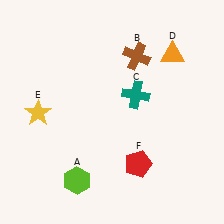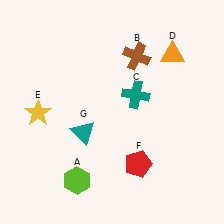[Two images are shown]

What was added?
A teal triangle (G) was added in Image 2.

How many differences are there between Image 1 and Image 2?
There is 1 difference between the two images.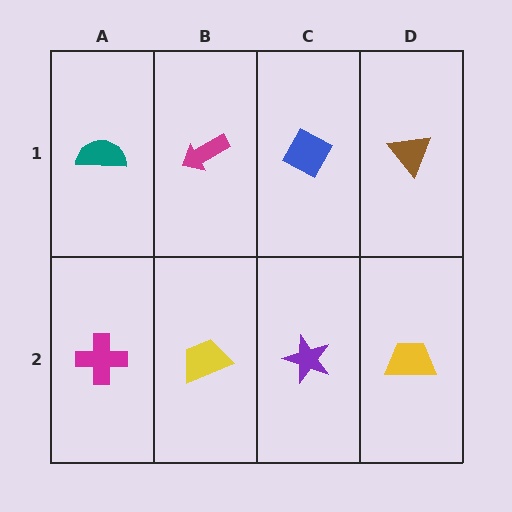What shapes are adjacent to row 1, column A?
A magenta cross (row 2, column A), a magenta arrow (row 1, column B).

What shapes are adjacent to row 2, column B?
A magenta arrow (row 1, column B), a magenta cross (row 2, column A), a purple star (row 2, column C).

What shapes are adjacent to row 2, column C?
A blue diamond (row 1, column C), a yellow trapezoid (row 2, column B), a yellow trapezoid (row 2, column D).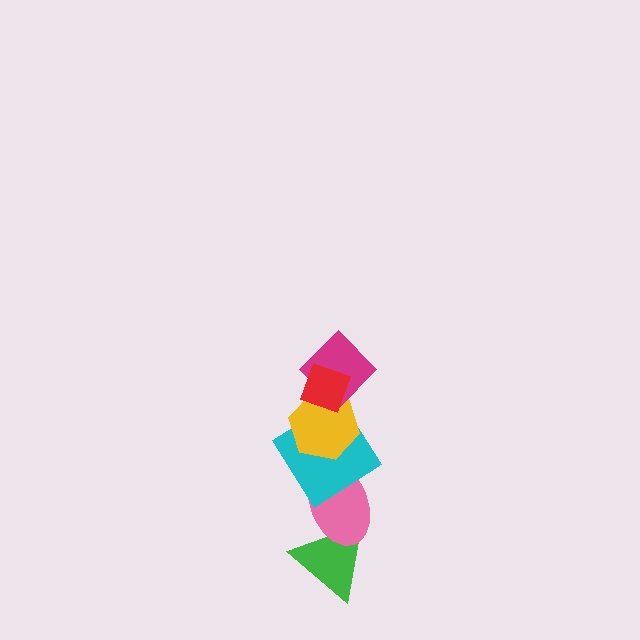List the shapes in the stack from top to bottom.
From top to bottom: the red diamond, the magenta diamond, the yellow hexagon, the cyan diamond, the pink ellipse, the green triangle.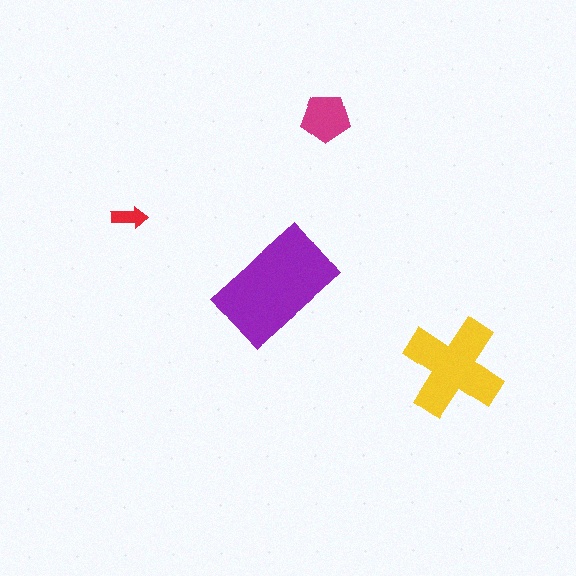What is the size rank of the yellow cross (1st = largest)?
2nd.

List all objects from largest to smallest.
The purple rectangle, the yellow cross, the magenta pentagon, the red arrow.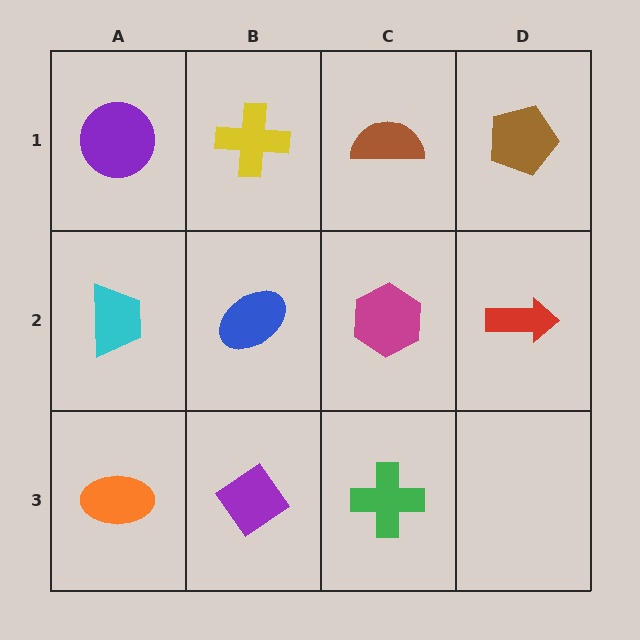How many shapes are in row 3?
3 shapes.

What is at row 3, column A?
An orange ellipse.